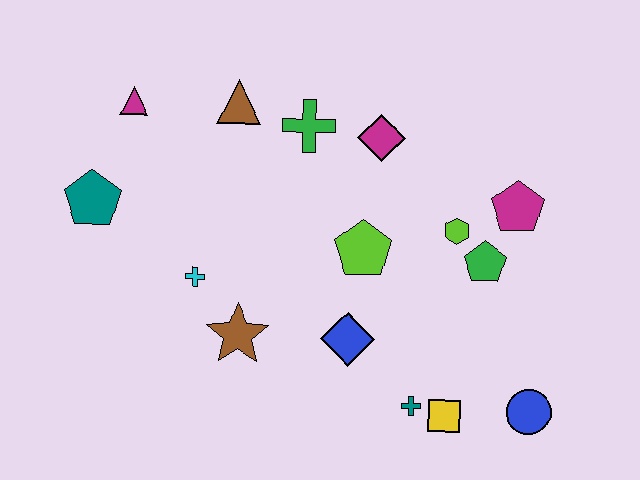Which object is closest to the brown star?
The cyan cross is closest to the brown star.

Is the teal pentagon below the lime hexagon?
No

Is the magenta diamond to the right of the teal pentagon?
Yes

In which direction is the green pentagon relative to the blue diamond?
The green pentagon is to the right of the blue diamond.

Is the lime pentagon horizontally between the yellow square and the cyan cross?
Yes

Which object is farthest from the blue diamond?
The magenta triangle is farthest from the blue diamond.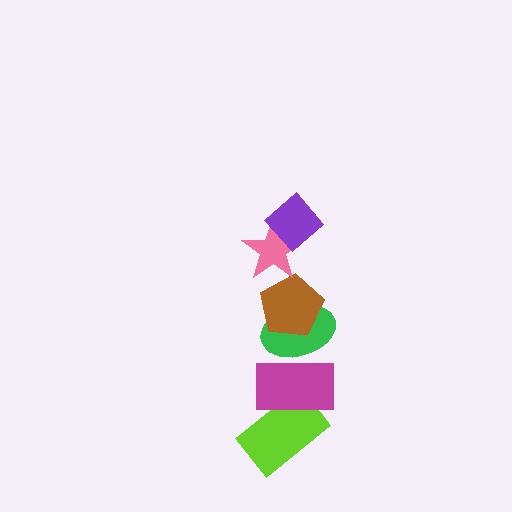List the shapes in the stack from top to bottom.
From top to bottom: the purple diamond, the pink star, the brown pentagon, the green ellipse, the magenta rectangle, the lime rectangle.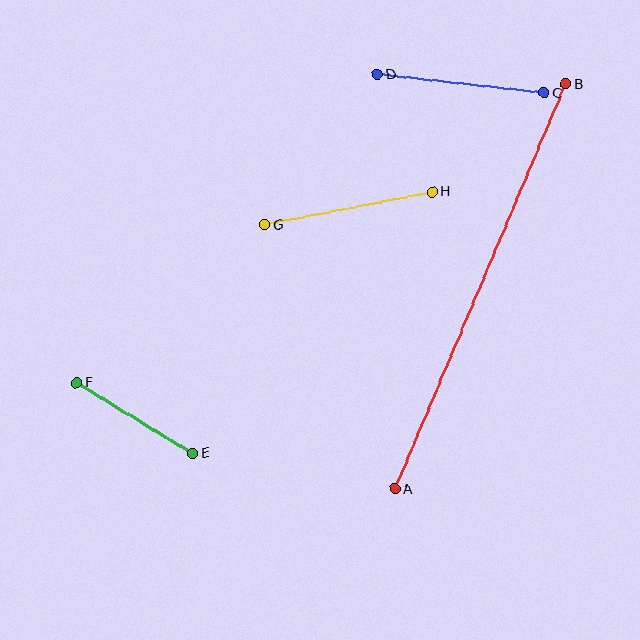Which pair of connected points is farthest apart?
Points A and B are farthest apart.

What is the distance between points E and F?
The distance is approximately 136 pixels.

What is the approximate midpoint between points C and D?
The midpoint is at approximately (461, 84) pixels.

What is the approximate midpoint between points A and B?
The midpoint is at approximately (480, 287) pixels.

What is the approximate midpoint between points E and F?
The midpoint is at approximately (135, 418) pixels.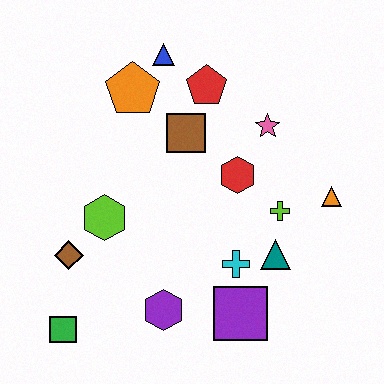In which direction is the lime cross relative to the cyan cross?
The lime cross is above the cyan cross.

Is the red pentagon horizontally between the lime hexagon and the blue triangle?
No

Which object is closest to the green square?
The brown diamond is closest to the green square.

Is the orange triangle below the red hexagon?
Yes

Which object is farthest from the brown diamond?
The orange triangle is farthest from the brown diamond.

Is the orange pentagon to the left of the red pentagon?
Yes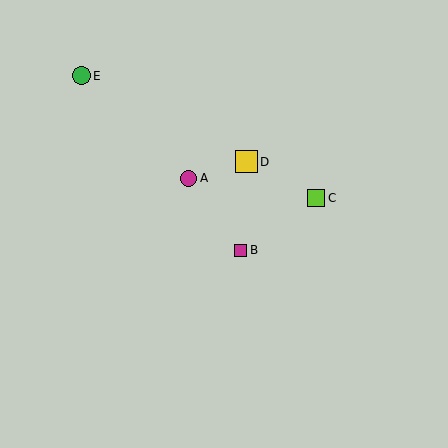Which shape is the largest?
The yellow square (labeled D) is the largest.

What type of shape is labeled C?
Shape C is a lime square.